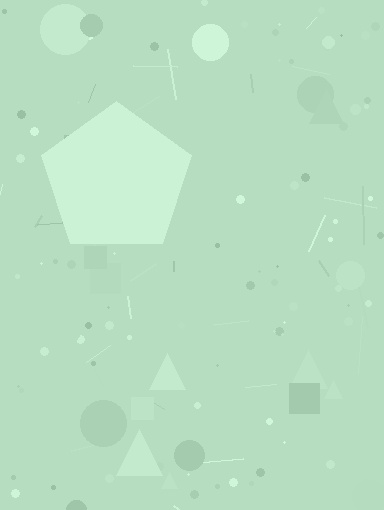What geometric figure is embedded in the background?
A pentagon is embedded in the background.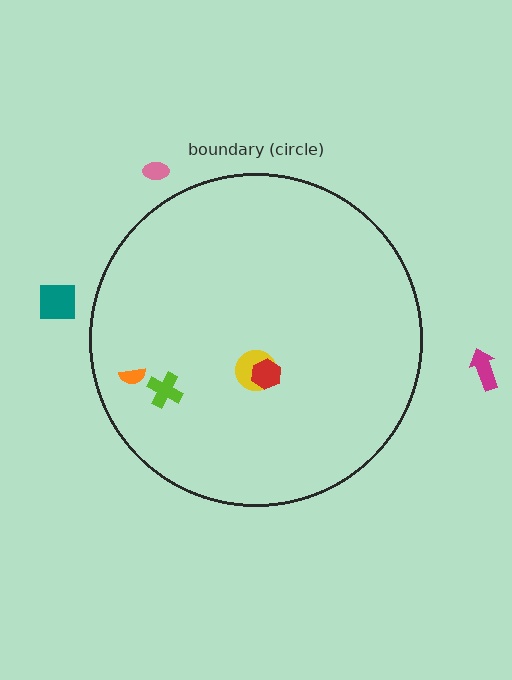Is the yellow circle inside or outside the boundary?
Inside.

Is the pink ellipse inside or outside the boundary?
Outside.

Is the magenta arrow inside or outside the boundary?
Outside.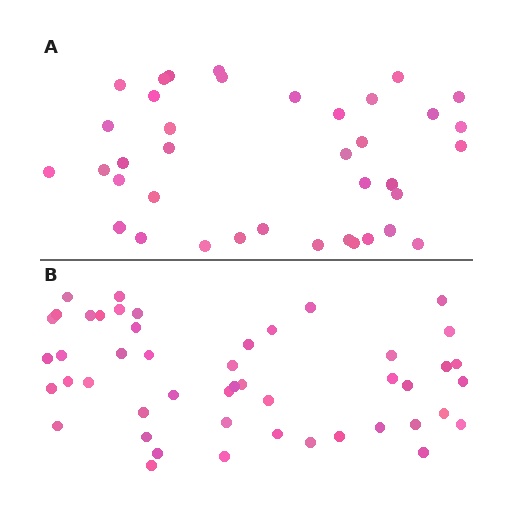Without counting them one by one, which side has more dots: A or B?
Region B (the bottom region) has more dots.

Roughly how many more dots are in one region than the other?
Region B has roughly 10 or so more dots than region A.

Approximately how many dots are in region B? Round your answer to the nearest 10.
About 50 dots. (The exact count is 48, which rounds to 50.)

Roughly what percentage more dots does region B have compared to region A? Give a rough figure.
About 25% more.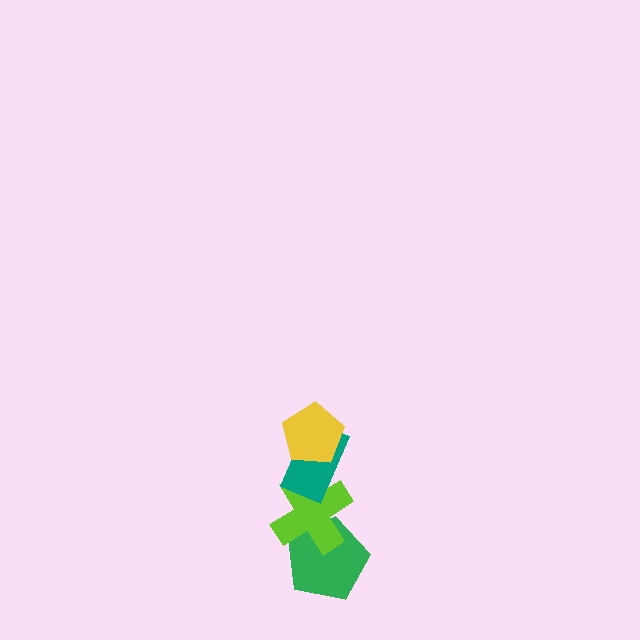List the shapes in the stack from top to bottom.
From top to bottom: the yellow pentagon, the teal rectangle, the lime cross, the green pentagon.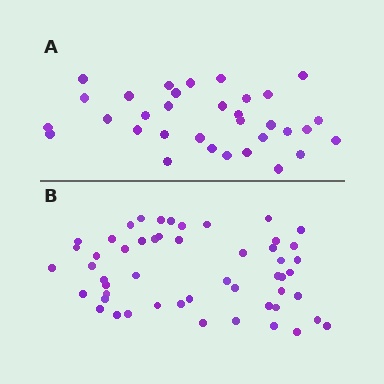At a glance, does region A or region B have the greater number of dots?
Region B (the bottom region) has more dots.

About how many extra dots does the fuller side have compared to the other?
Region B has approximately 20 more dots than region A.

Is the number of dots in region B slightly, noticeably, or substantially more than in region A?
Region B has substantially more. The ratio is roughly 1.6 to 1.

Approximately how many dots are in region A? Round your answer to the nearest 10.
About 30 dots. (The exact count is 33, which rounds to 30.)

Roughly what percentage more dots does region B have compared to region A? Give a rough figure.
About 60% more.